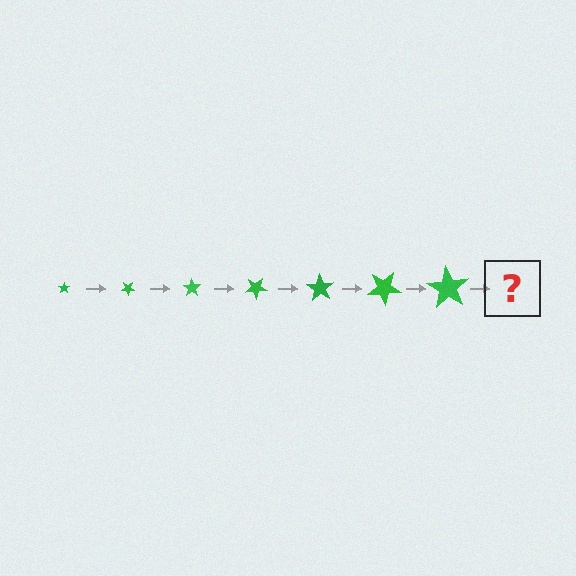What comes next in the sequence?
The next element should be a star, larger than the previous one and rotated 245 degrees from the start.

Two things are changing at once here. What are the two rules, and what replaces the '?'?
The two rules are that the star grows larger each step and it rotates 35 degrees each step. The '?' should be a star, larger than the previous one and rotated 245 degrees from the start.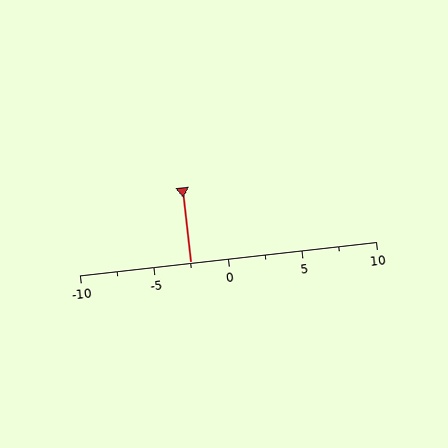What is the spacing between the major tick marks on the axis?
The major ticks are spaced 5 apart.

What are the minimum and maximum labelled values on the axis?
The axis runs from -10 to 10.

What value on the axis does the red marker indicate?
The marker indicates approximately -2.5.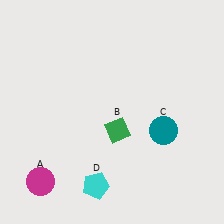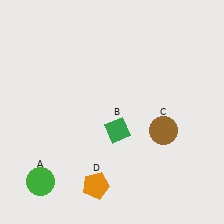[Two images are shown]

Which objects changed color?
A changed from magenta to green. C changed from teal to brown. D changed from cyan to orange.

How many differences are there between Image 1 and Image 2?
There are 3 differences between the two images.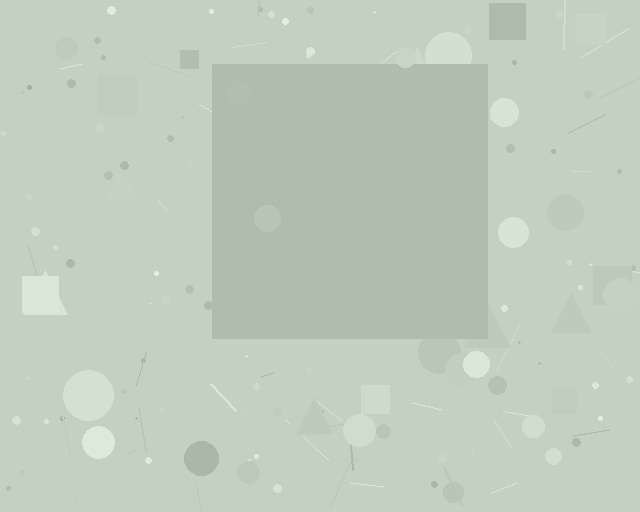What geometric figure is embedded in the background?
A square is embedded in the background.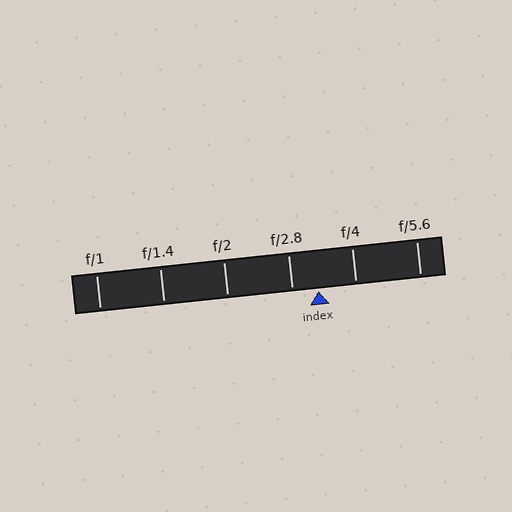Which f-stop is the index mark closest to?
The index mark is closest to f/2.8.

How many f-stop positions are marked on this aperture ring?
There are 6 f-stop positions marked.